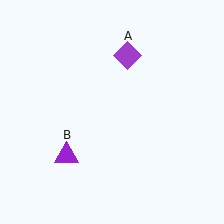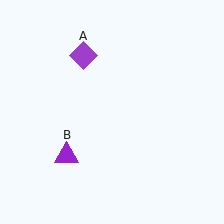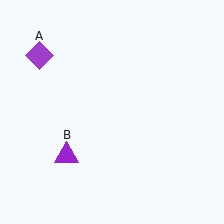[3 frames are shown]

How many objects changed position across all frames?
1 object changed position: purple diamond (object A).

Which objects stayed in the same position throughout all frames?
Purple triangle (object B) remained stationary.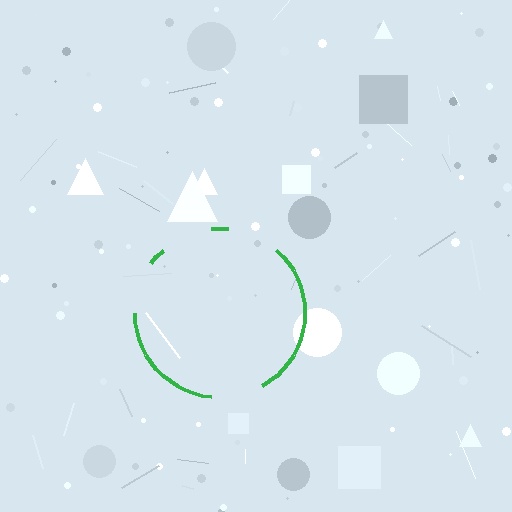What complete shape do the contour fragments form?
The contour fragments form a circle.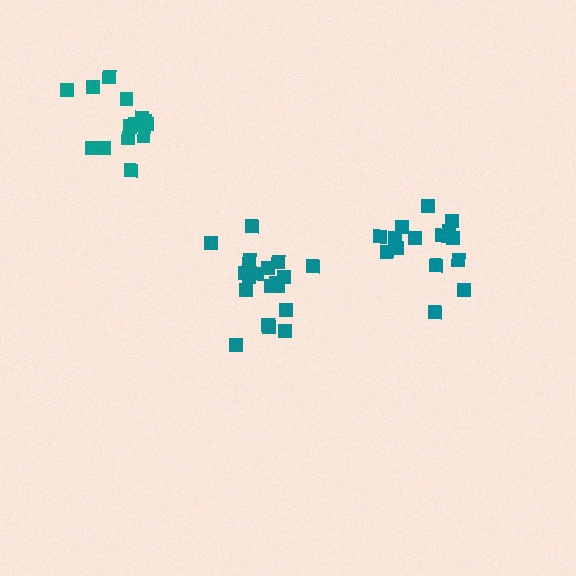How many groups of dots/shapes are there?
There are 3 groups.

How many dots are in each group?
Group 1: 19 dots, Group 2: 15 dots, Group 3: 15 dots (49 total).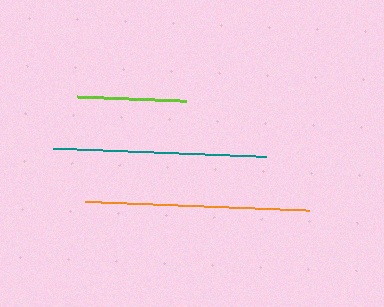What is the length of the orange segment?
The orange segment is approximately 223 pixels long.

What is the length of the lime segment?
The lime segment is approximately 109 pixels long.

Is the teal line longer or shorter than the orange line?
The orange line is longer than the teal line.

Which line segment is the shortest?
The lime line is the shortest at approximately 109 pixels.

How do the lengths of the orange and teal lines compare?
The orange and teal lines are approximately the same length.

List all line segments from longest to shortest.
From longest to shortest: orange, teal, lime.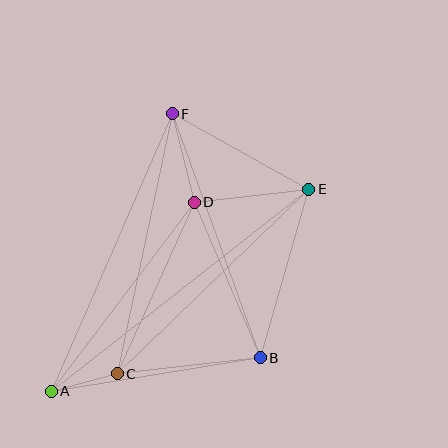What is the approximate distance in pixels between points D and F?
The distance between D and F is approximately 91 pixels.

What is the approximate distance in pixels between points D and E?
The distance between D and E is approximately 115 pixels.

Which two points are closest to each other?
Points A and C are closest to each other.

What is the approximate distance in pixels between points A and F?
The distance between A and F is approximately 303 pixels.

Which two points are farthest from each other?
Points A and E are farthest from each other.